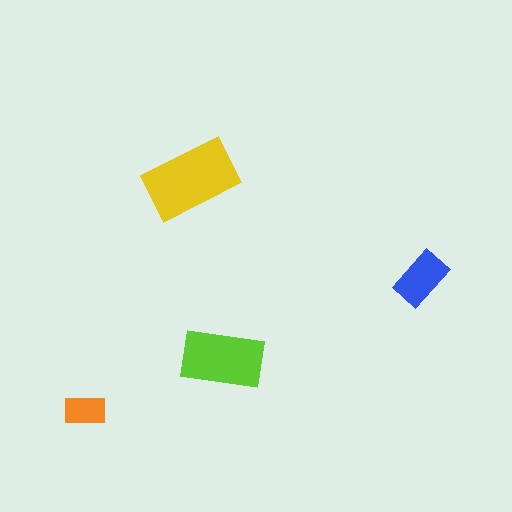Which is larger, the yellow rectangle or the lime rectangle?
The yellow one.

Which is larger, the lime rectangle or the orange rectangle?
The lime one.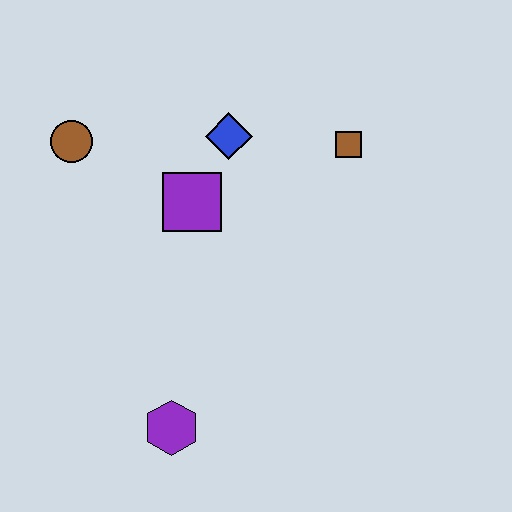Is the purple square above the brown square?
No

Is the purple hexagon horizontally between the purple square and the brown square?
No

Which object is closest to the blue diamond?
The purple square is closest to the blue diamond.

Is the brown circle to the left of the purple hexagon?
Yes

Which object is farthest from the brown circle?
The purple hexagon is farthest from the brown circle.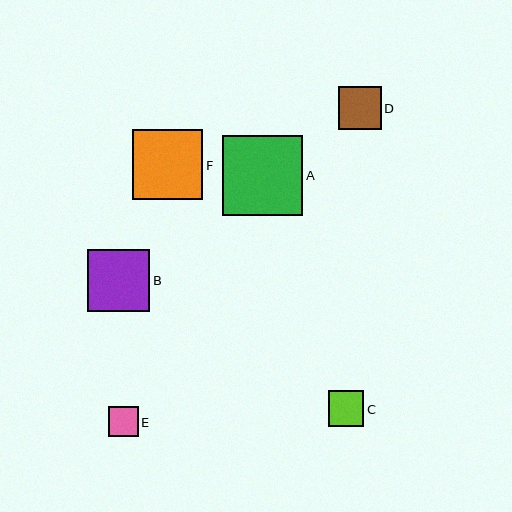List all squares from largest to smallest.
From largest to smallest: A, F, B, D, C, E.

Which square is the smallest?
Square E is the smallest with a size of approximately 30 pixels.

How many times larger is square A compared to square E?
Square A is approximately 2.6 times the size of square E.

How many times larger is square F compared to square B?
Square F is approximately 1.1 times the size of square B.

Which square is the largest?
Square A is the largest with a size of approximately 80 pixels.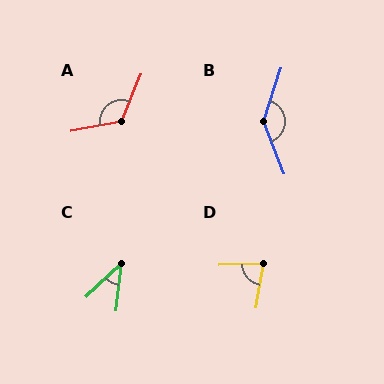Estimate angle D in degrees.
Approximately 78 degrees.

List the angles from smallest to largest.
C (40°), D (78°), A (123°), B (141°).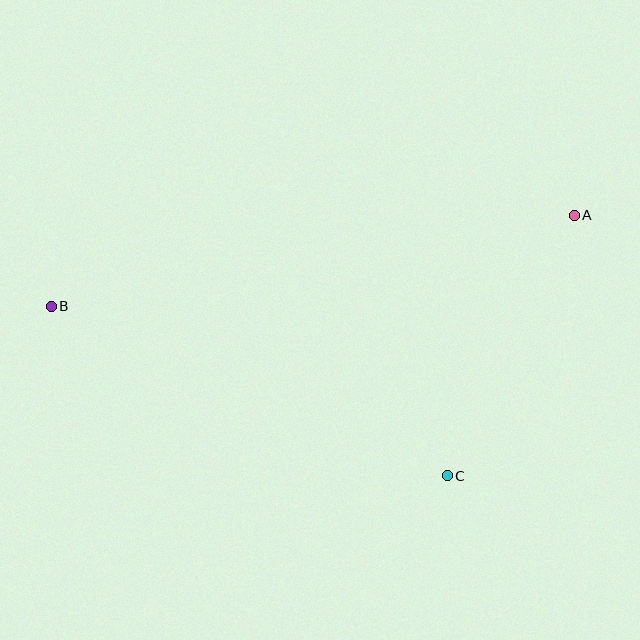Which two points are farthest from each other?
Points A and B are farthest from each other.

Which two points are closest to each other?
Points A and C are closest to each other.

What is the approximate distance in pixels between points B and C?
The distance between B and C is approximately 431 pixels.